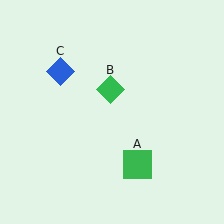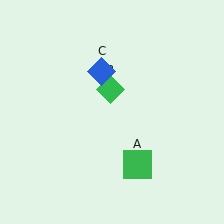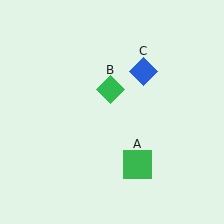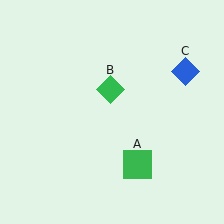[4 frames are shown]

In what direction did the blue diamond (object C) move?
The blue diamond (object C) moved right.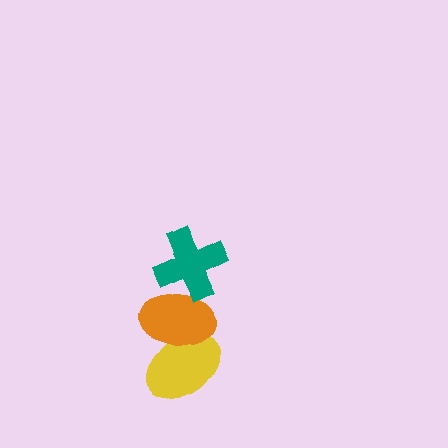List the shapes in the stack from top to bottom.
From top to bottom: the teal cross, the orange ellipse, the yellow ellipse.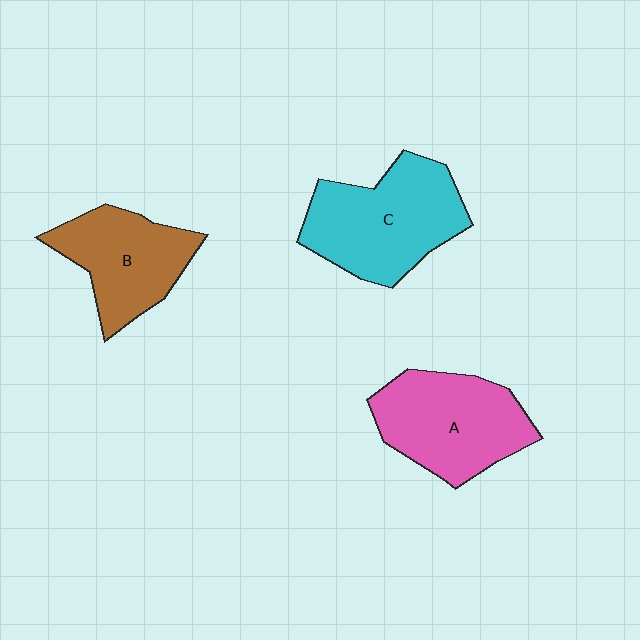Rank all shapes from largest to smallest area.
From largest to smallest: C (cyan), A (pink), B (brown).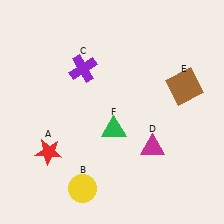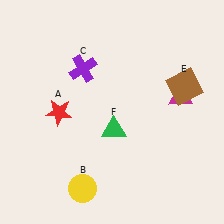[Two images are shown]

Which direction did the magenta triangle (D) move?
The magenta triangle (D) moved up.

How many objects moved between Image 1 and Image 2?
2 objects moved between the two images.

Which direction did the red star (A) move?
The red star (A) moved up.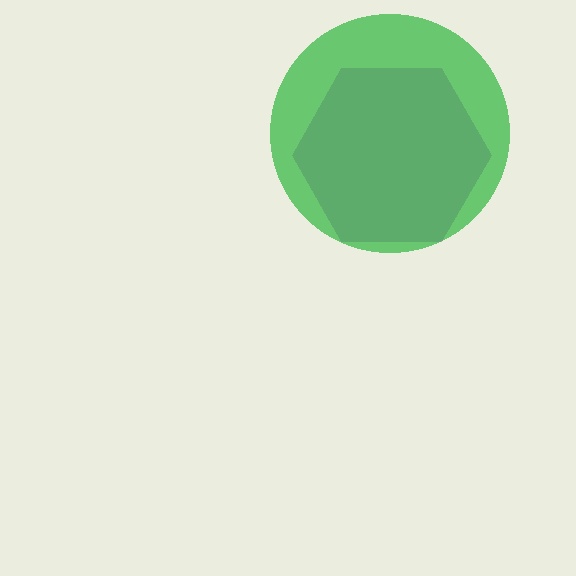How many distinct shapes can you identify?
There are 2 distinct shapes: a purple hexagon, a green circle.